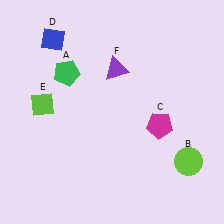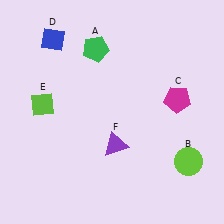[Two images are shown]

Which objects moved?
The objects that moved are: the green pentagon (A), the magenta pentagon (C), the purple triangle (F).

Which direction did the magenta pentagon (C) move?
The magenta pentagon (C) moved up.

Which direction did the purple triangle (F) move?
The purple triangle (F) moved down.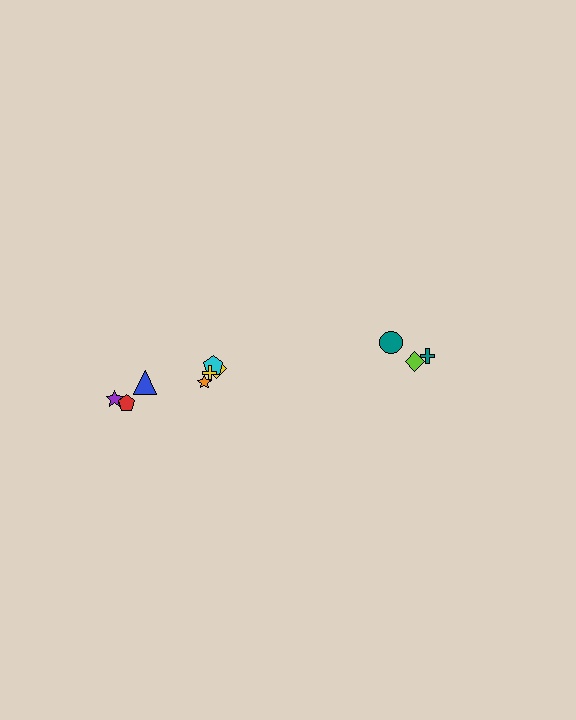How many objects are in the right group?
There are 3 objects.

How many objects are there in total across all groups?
There are 10 objects.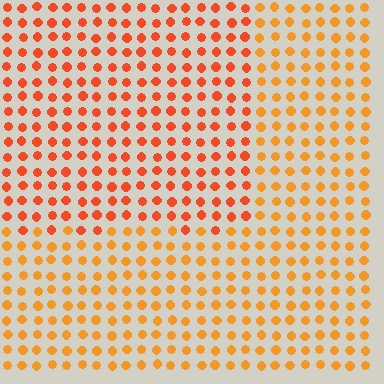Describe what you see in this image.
The image is filled with small orange elements in a uniform arrangement. A rectangle-shaped region is visible where the elements are tinted to a slightly different hue, forming a subtle color boundary.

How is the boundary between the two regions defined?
The boundary is defined purely by a slight shift in hue (about 23 degrees). Spacing, size, and orientation are identical on both sides.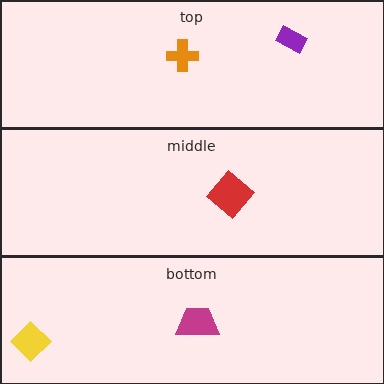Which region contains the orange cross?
The top region.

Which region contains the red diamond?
The middle region.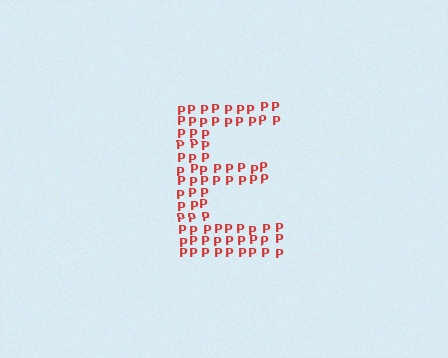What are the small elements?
The small elements are letter P's.